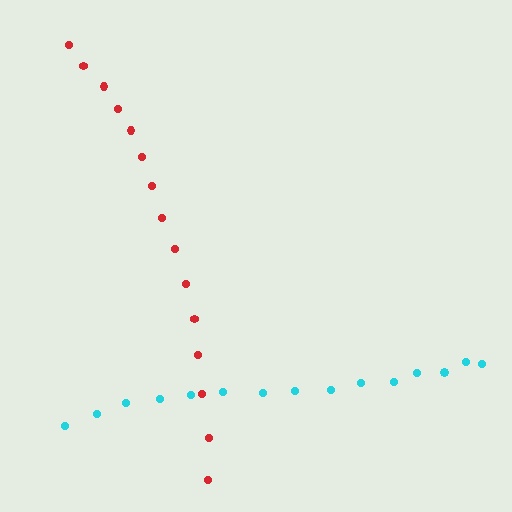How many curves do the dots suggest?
There are 2 distinct paths.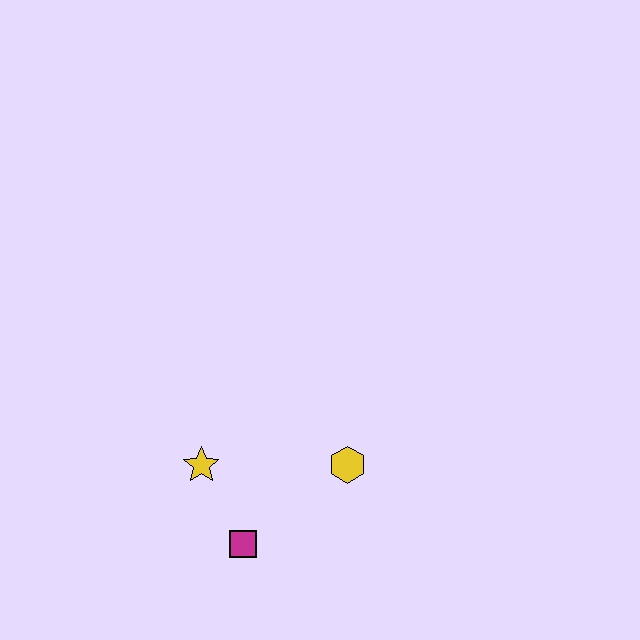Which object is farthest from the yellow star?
The yellow hexagon is farthest from the yellow star.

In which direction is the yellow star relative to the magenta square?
The yellow star is above the magenta square.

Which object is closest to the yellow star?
The magenta square is closest to the yellow star.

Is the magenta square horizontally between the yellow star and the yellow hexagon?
Yes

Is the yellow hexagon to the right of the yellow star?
Yes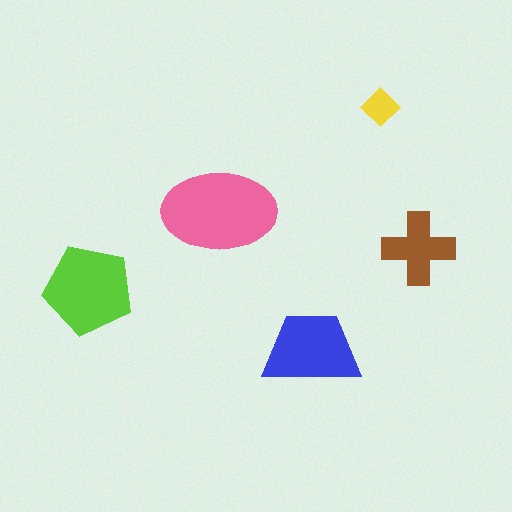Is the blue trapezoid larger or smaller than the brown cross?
Larger.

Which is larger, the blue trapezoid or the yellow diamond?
The blue trapezoid.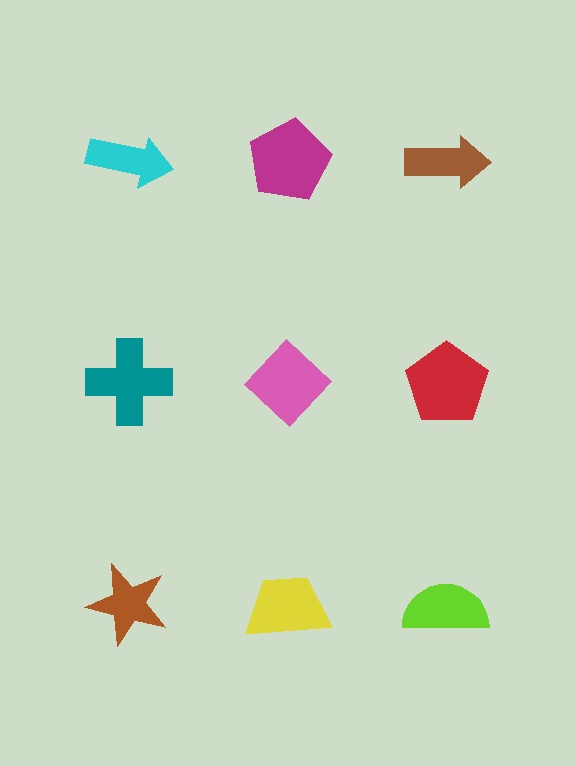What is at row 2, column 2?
A pink diamond.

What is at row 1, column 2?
A magenta pentagon.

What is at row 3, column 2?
A yellow trapezoid.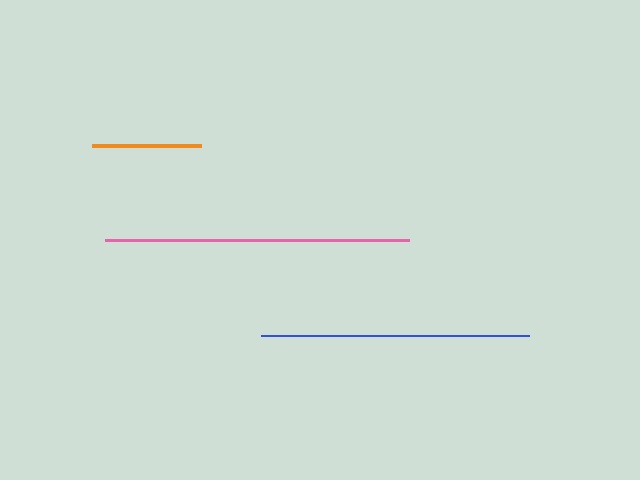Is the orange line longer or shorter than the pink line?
The pink line is longer than the orange line.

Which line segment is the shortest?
The orange line is the shortest at approximately 109 pixels.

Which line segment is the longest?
The pink line is the longest at approximately 304 pixels.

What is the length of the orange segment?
The orange segment is approximately 109 pixels long.